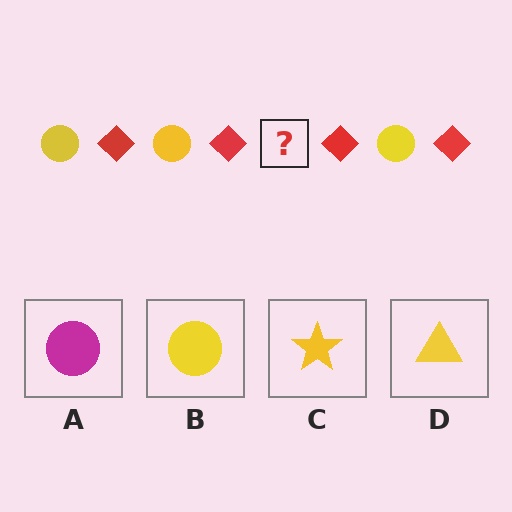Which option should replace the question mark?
Option B.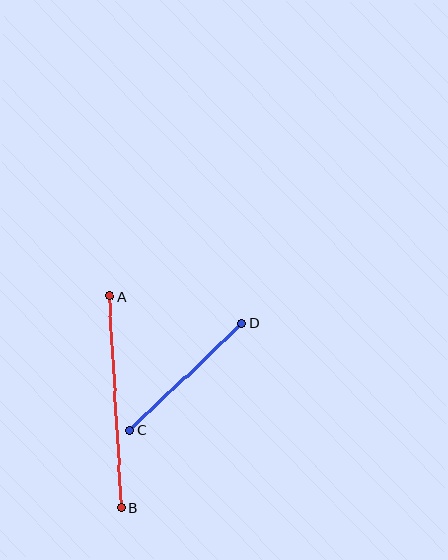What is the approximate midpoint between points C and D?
The midpoint is at approximately (186, 377) pixels.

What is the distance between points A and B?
The distance is approximately 211 pixels.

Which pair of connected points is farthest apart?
Points A and B are farthest apart.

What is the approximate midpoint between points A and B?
The midpoint is at approximately (115, 402) pixels.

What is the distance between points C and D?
The distance is approximately 155 pixels.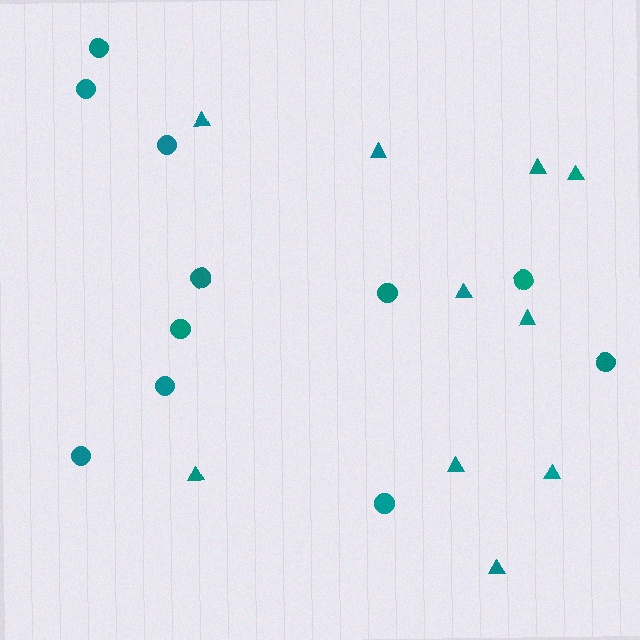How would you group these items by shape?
There are 2 groups: one group of triangles (10) and one group of circles (11).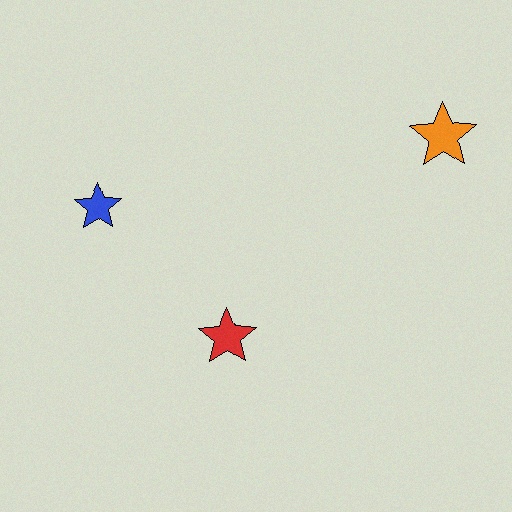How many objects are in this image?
There are 3 objects.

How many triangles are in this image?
There are no triangles.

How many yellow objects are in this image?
There are no yellow objects.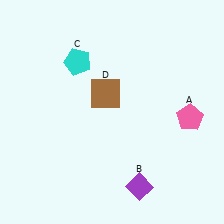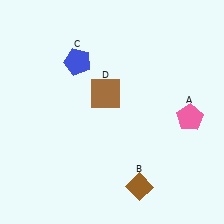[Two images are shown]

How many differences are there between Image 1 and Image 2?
There are 2 differences between the two images.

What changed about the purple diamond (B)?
In Image 1, B is purple. In Image 2, it changed to brown.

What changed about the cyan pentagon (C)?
In Image 1, C is cyan. In Image 2, it changed to blue.